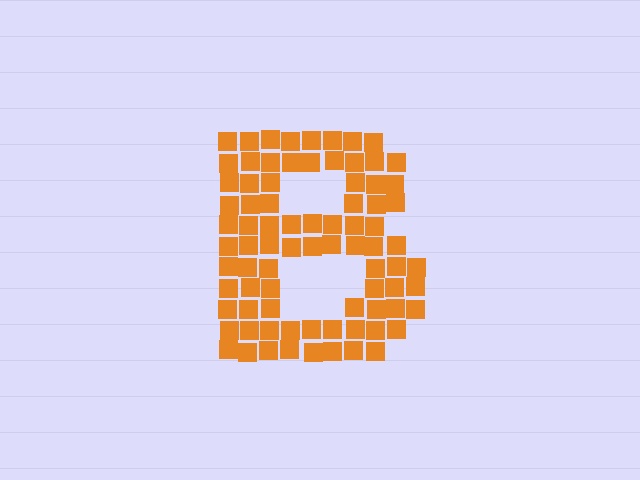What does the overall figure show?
The overall figure shows the letter B.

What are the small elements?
The small elements are squares.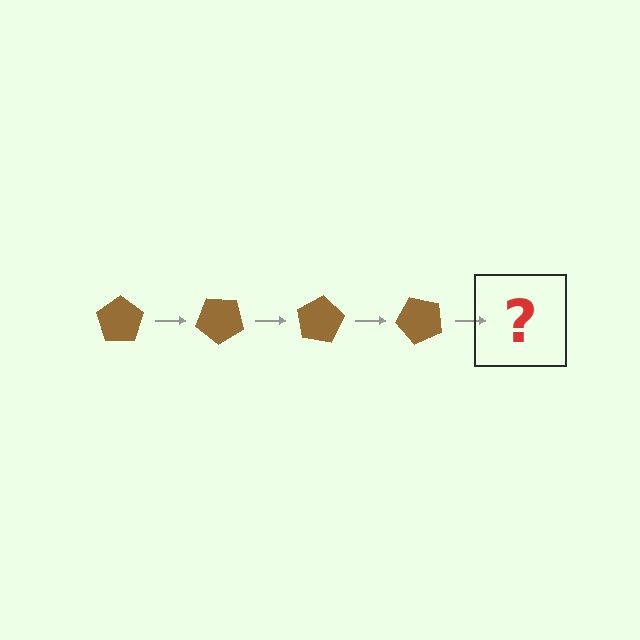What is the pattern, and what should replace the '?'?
The pattern is that the pentagon rotates 40 degrees each step. The '?' should be a brown pentagon rotated 160 degrees.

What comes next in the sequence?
The next element should be a brown pentagon rotated 160 degrees.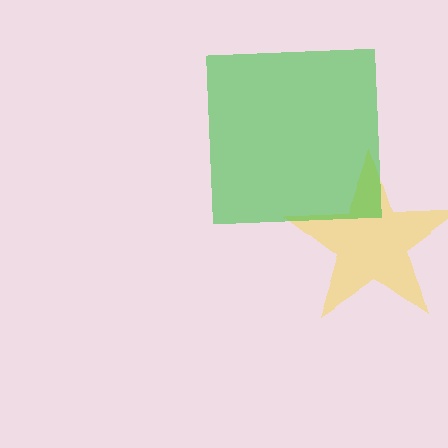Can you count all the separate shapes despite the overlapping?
Yes, there are 2 separate shapes.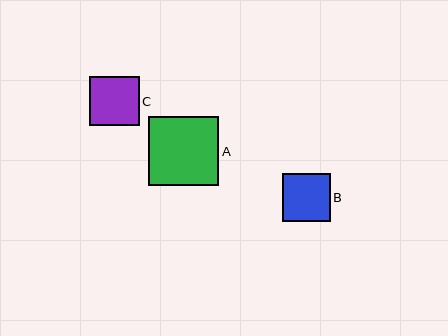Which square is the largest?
Square A is the largest with a size of approximately 70 pixels.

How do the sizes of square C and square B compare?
Square C and square B are approximately the same size.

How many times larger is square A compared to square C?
Square A is approximately 1.4 times the size of square C.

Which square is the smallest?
Square B is the smallest with a size of approximately 48 pixels.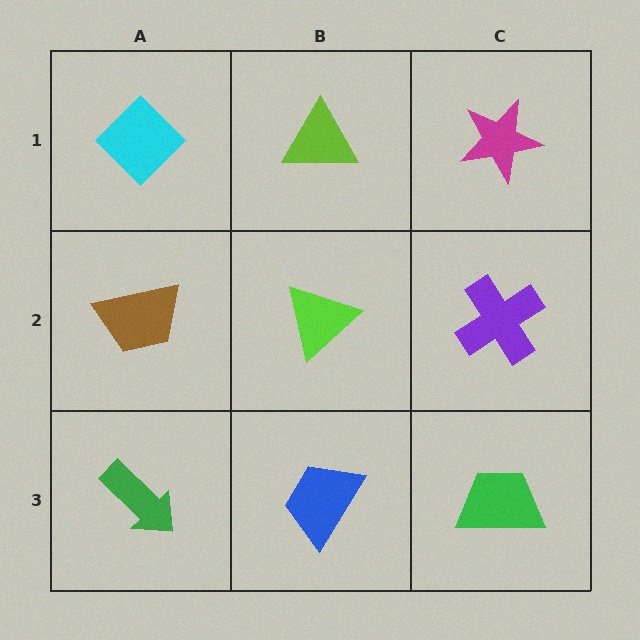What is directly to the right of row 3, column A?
A blue trapezoid.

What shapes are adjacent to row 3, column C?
A purple cross (row 2, column C), a blue trapezoid (row 3, column B).